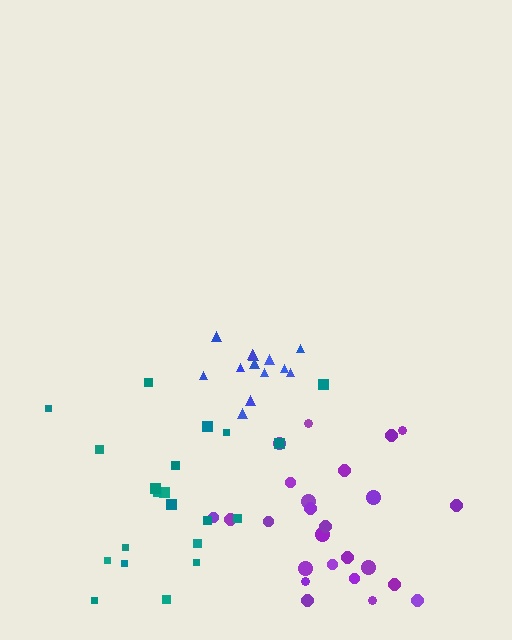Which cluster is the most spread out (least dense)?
Teal.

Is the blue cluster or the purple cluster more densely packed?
Blue.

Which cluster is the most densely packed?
Blue.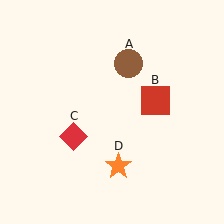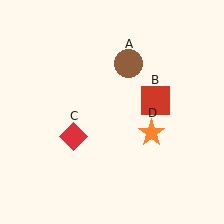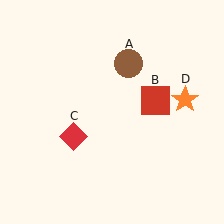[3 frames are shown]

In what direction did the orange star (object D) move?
The orange star (object D) moved up and to the right.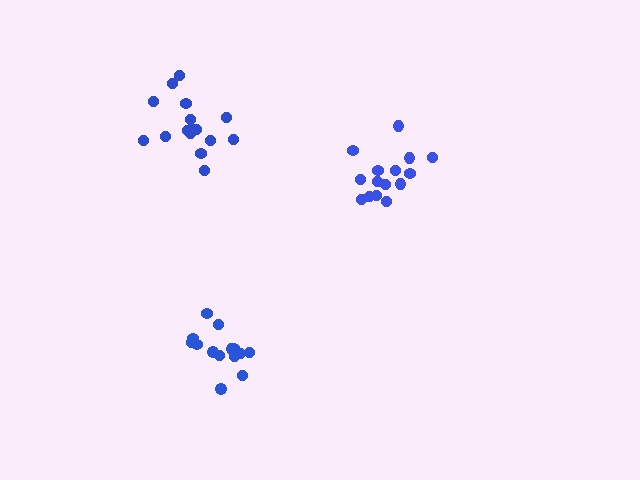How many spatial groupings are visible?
There are 3 spatial groupings.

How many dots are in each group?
Group 1: 15 dots, Group 2: 14 dots, Group 3: 16 dots (45 total).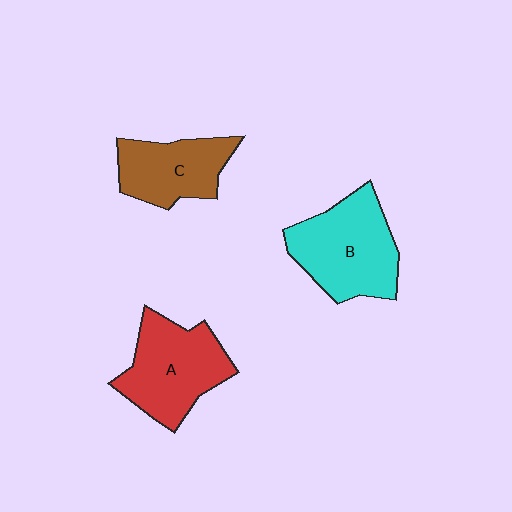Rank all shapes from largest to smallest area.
From largest to smallest: B (cyan), A (red), C (brown).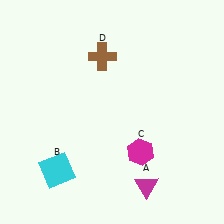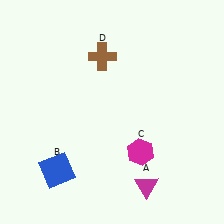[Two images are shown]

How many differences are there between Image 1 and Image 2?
There is 1 difference between the two images.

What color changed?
The square (B) changed from cyan in Image 1 to blue in Image 2.